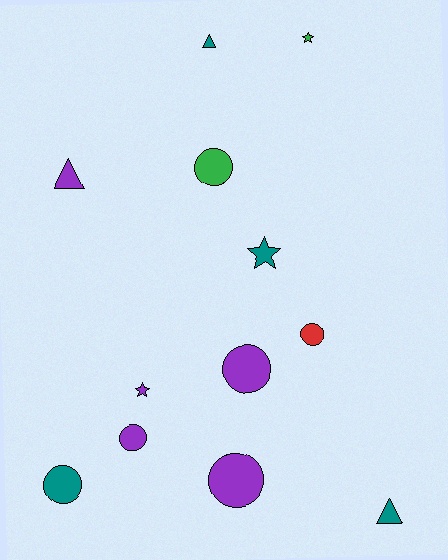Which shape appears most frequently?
Circle, with 6 objects.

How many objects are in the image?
There are 12 objects.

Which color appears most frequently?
Purple, with 5 objects.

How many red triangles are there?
There are no red triangles.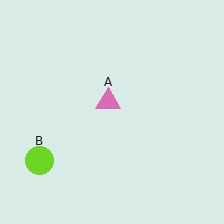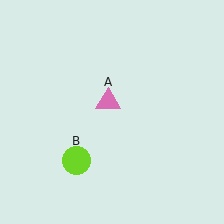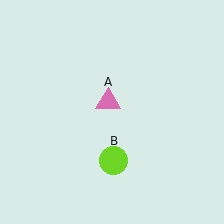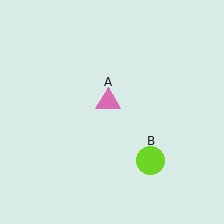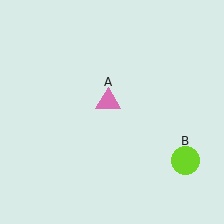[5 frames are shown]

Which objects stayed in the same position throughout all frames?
Pink triangle (object A) remained stationary.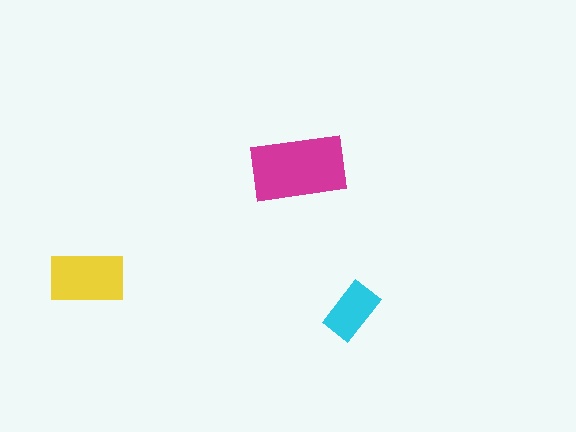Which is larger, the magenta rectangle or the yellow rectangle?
The magenta one.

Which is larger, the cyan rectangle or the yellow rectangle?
The yellow one.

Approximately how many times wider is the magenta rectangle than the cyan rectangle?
About 1.5 times wider.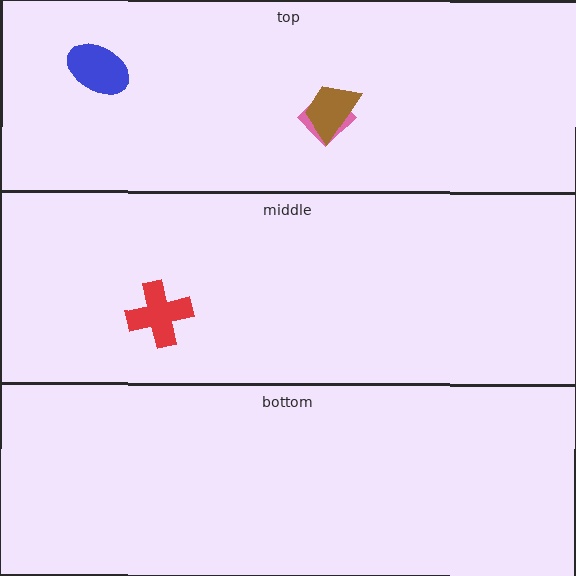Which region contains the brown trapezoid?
The top region.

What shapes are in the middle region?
The red cross.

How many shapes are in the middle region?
1.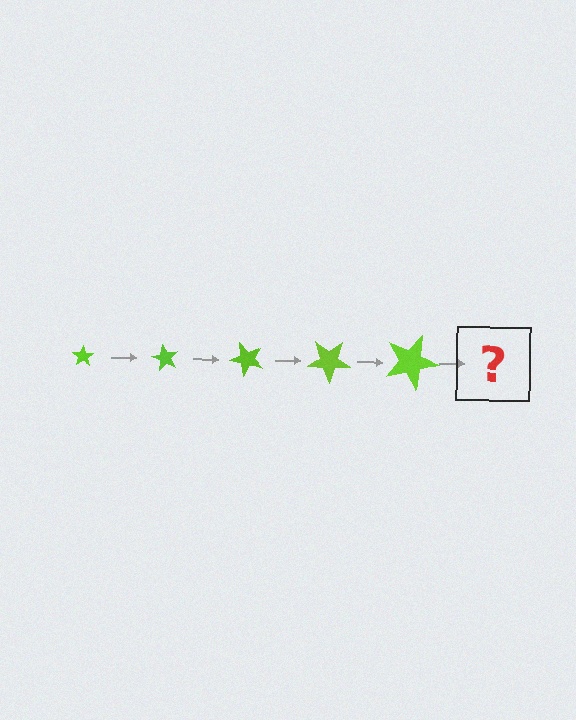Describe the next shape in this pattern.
It should be a star, larger than the previous one and rotated 300 degrees from the start.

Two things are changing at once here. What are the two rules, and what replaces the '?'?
The two rules are that the star grows larger each step and it rotates 60 degrees each step. The '?' should be a star, larger than the previous one and rotated 300 degrees from the start.